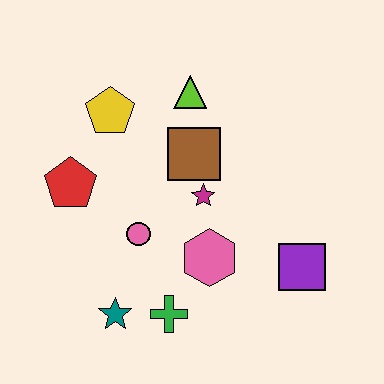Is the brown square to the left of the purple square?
Yes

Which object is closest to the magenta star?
The brown square is closest to the magenta star.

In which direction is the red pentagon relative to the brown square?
The red pentagon is to the left of the brown square.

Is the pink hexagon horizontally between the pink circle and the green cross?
No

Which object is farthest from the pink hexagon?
The yellow pentagon is farthest from the pink hexagon.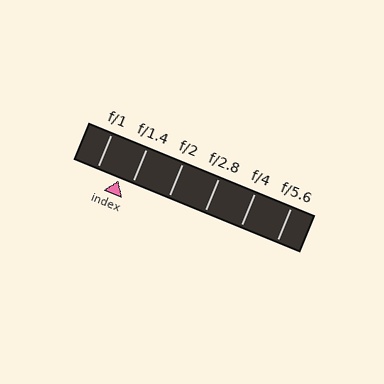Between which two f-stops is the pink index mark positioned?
The index mark is between f/1 and f/1.4.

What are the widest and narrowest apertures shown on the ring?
The widest aperture shown is f/1 and the narrowest is f/5.6.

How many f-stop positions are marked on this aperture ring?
There are 6 f-stop positions marked.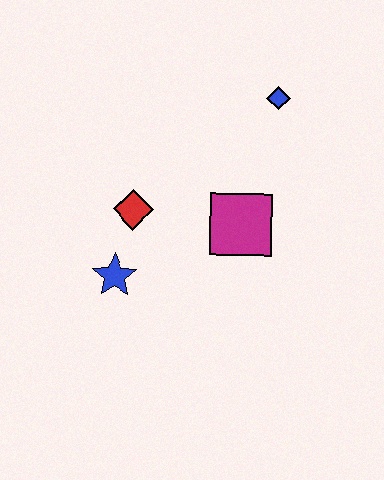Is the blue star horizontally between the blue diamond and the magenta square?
No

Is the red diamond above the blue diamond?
No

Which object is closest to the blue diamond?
The magenta square is closest to the blue diamond.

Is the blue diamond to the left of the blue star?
No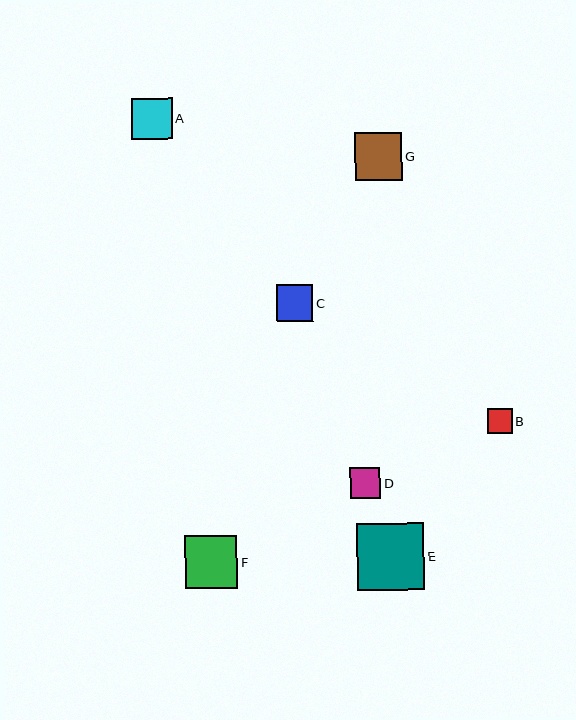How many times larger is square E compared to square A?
Square E is approximately 1.6 times the size of square A.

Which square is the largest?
Square E is the largest with a size of approximately 67 pixels.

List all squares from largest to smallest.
From largest to smallest: E, F, G, A, C, D, B.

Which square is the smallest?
Square B is the smallest with a size of approximately 25 pixels.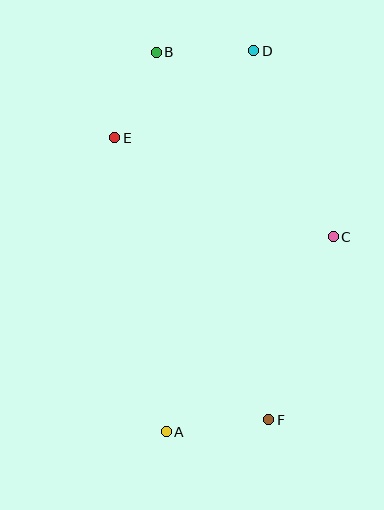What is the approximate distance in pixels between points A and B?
The distance between A and B is approximately 380 pixels.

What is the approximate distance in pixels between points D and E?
The distance between D and E is approximately 164 pixels.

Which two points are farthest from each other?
Points A and D are farthest from each other.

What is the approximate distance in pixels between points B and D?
The distance between B and D is approximately 98 pixels.